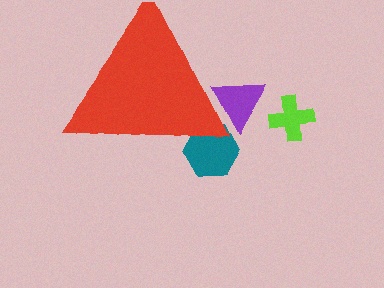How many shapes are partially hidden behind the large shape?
2 shapes are partially hidden.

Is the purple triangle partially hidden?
Yes, the purple triangle is partially hidden behind the red triangle.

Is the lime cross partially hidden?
No, the lime cross is fully visible.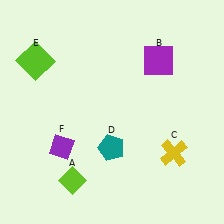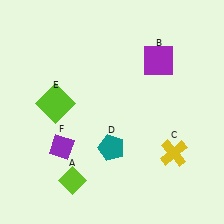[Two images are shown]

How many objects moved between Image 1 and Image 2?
1 object moved between the two images.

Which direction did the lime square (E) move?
The lime square (E) moved down.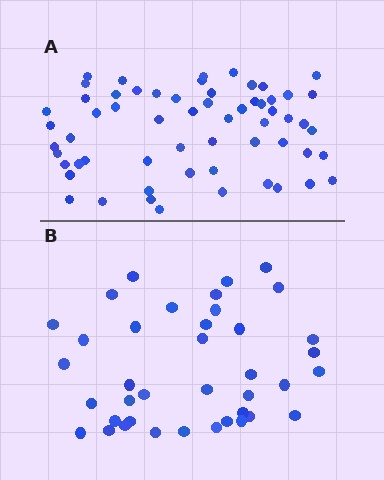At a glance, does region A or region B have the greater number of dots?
Region A (the top region) has more dots.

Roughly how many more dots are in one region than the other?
Region A has approximately 20 more dots than region B.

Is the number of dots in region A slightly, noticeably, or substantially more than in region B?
Region A has substantially more. The ratio is roughly 1.5 to 1.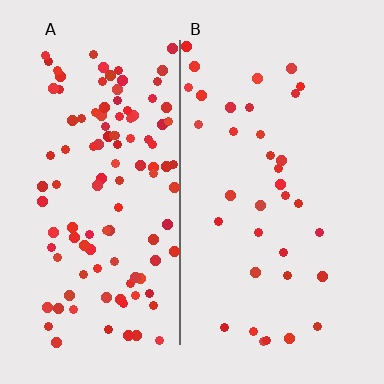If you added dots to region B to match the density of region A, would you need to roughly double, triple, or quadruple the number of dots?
Approximately triple.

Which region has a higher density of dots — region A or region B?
A (the left).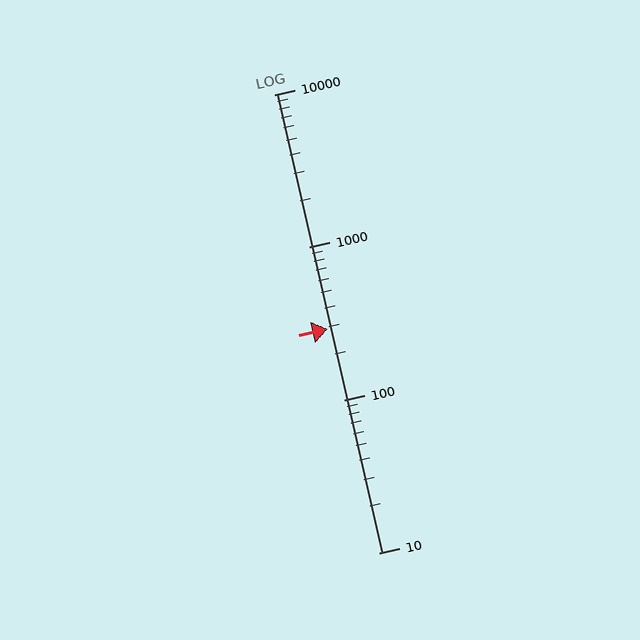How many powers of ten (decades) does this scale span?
The scale spans 3 decades, from 10 to 10000.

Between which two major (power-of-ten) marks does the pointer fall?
The pointer is between 100 and 1000.